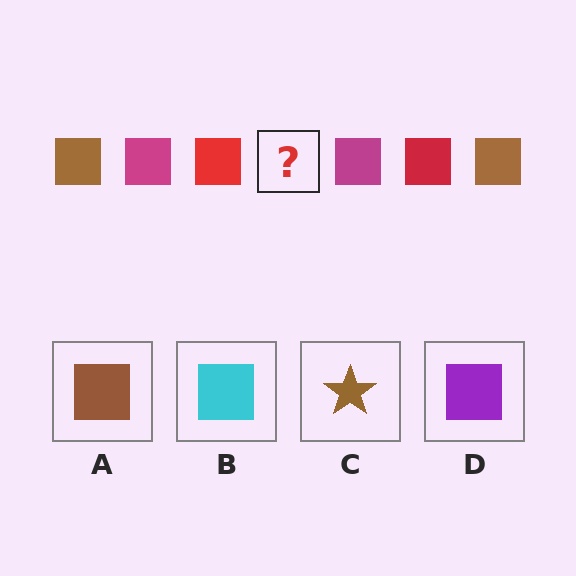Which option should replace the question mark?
Option A.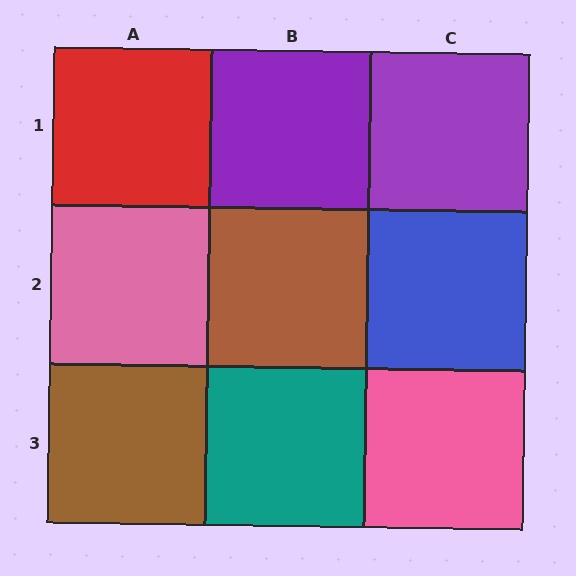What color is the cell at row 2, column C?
Blue.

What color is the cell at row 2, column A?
Pink.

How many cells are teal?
1 cell is teal.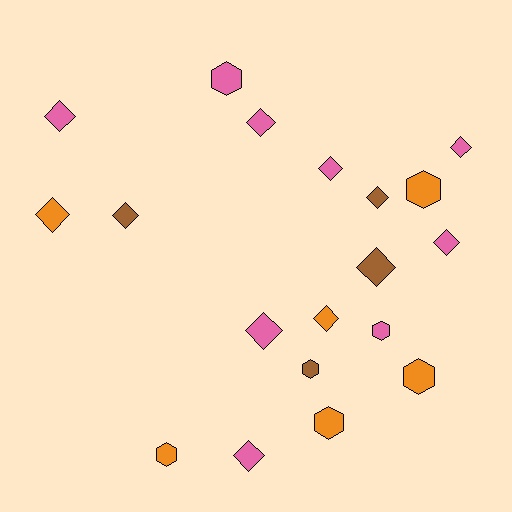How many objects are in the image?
There are 19 objects.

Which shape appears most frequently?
Diamond, with 12 objects.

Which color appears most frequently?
Pink, with 9 objects.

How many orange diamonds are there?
There are 2 orange diamonds.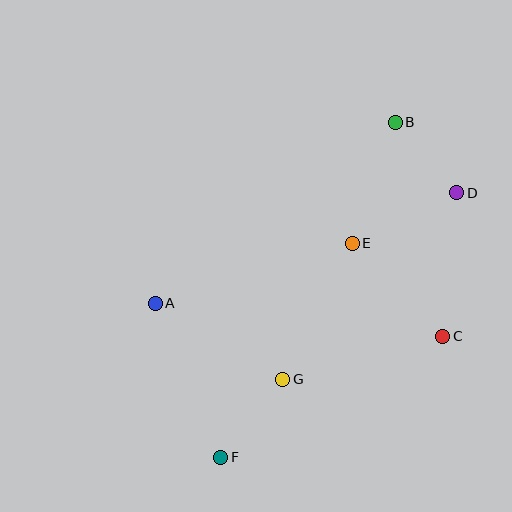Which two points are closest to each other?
Points B and D are closest to each other.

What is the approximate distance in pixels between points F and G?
The distance between F and G is approximately 100 pixels.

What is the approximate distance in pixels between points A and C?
The distance between A and C is approximately 289 pixels.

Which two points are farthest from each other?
Points B and F are farthest from each other.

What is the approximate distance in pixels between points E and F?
The distance between E and F is approximately 251 pixels.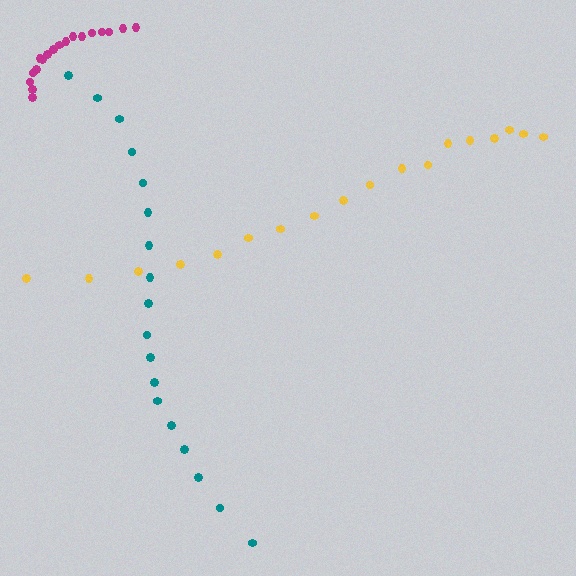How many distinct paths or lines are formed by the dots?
There are 3 distinct paths.